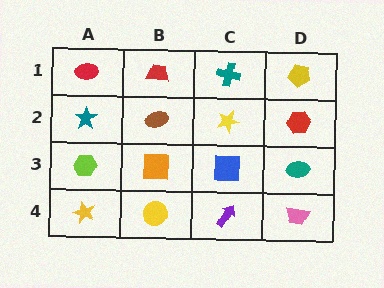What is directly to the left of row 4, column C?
A yellow circle.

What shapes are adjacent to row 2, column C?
A teal cross (row 1, column C), a blue square (row 3, column C), a brown ellipse (row 2, column B), a red hexagon (row 2, column D).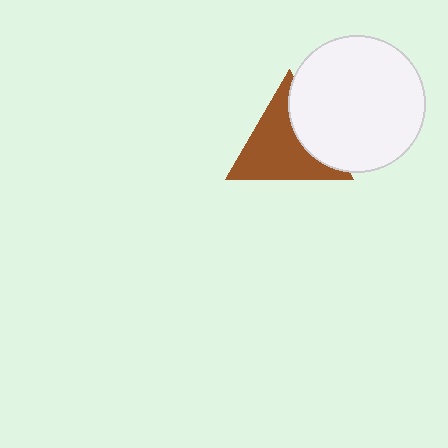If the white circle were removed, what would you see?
You would see the complete brown triangle.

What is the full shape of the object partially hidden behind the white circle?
The partially hidden object is a brown triangle.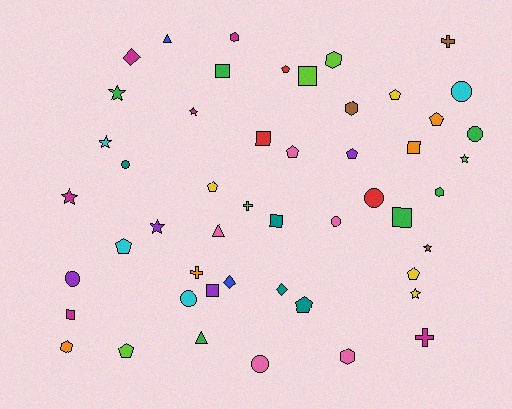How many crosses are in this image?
There are 4 crosses.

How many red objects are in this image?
There are 3 red objects.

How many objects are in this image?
There are 50 objects.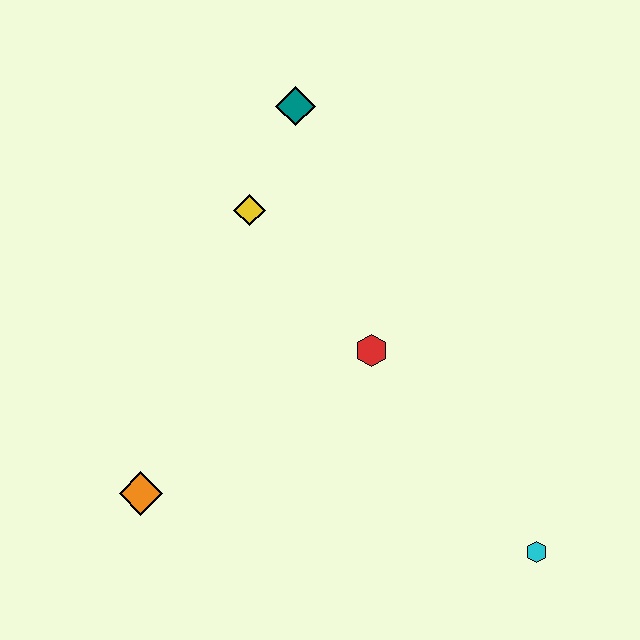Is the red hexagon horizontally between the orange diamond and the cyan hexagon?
Yes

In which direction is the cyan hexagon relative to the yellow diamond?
The cyan hexagon is below the yellow diamond.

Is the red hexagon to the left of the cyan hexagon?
Yes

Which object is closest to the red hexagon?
The yellow diamond is closest to the red hexagon.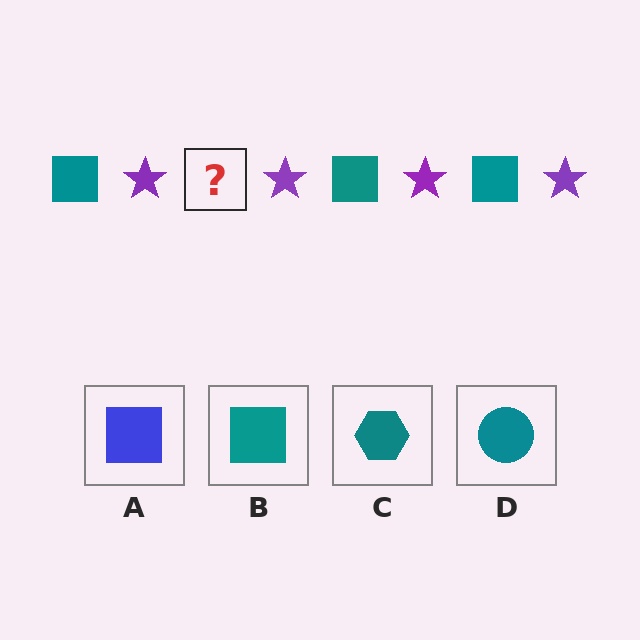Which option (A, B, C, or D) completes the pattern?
B.